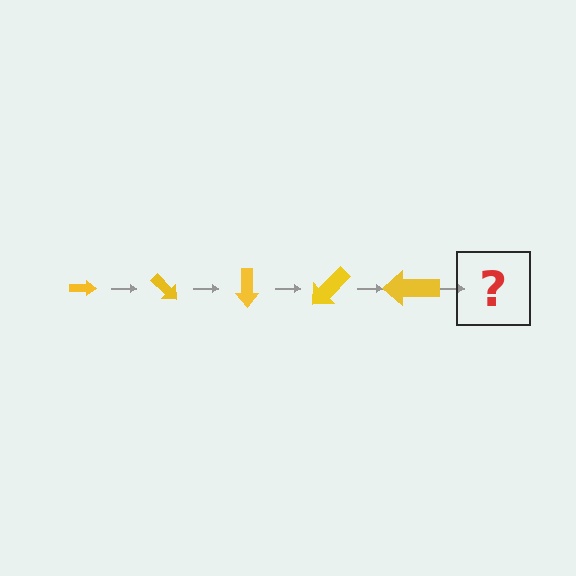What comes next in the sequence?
The next element should be an arrow, larger than the previous one and rotated 225 degrees from the start.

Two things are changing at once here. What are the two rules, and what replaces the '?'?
The two rules are that the arrow grows larger each step and it rotates 45 degrees each step. The '?' should be an arrow, larger than the previous one and rotated 225 degrees from the start.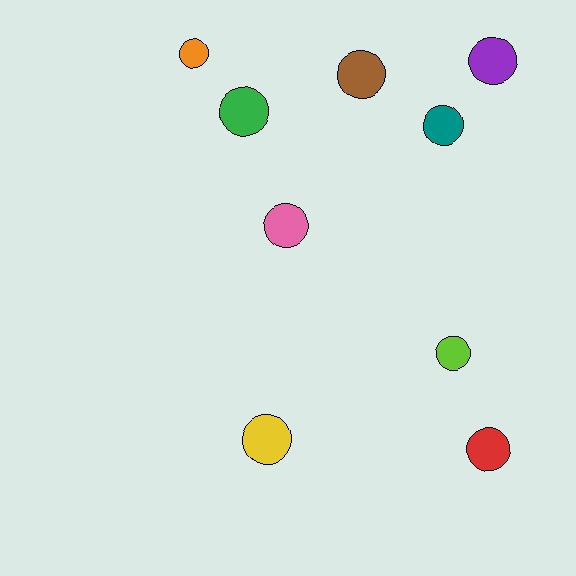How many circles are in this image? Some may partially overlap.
There are 9 circles.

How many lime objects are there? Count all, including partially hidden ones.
There is 1 lime object.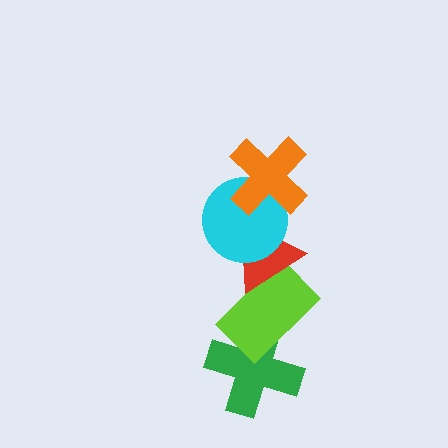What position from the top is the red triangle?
The red triangle is 3rd from the top.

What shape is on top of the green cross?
The lime rectangle is on top of the green cross.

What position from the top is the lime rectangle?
The lime rectangle is 4th from the top.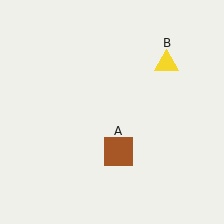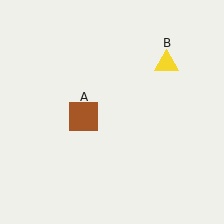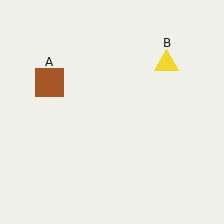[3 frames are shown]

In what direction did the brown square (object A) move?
The brown square (object A) moved up and to the left.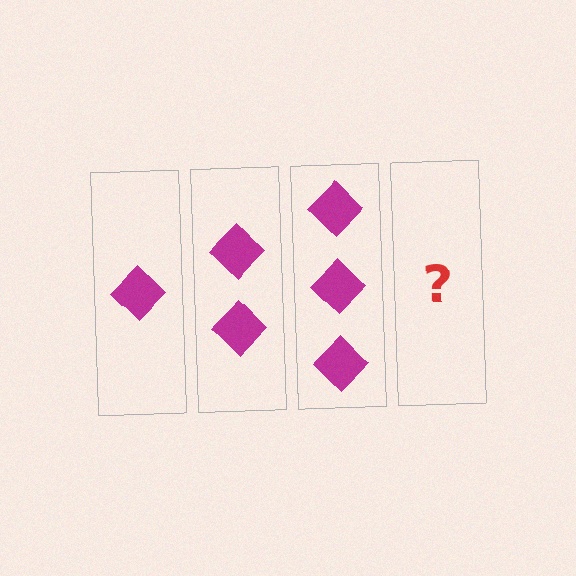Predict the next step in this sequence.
The next step is 4 diamonds.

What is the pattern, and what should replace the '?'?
The pattern is that each step adds one more diamond. The '?' should be 4 diamonds.